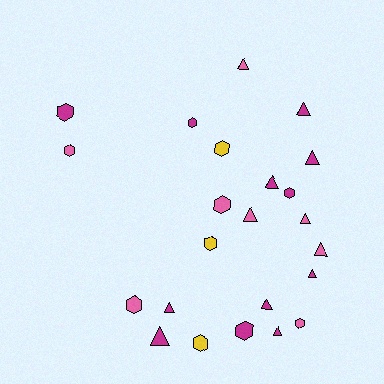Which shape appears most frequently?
Triangle, with 12 objects.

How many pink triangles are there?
There are 4 pink triangles.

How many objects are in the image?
There are 23 objects.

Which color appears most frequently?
Magenta, with 12 objects.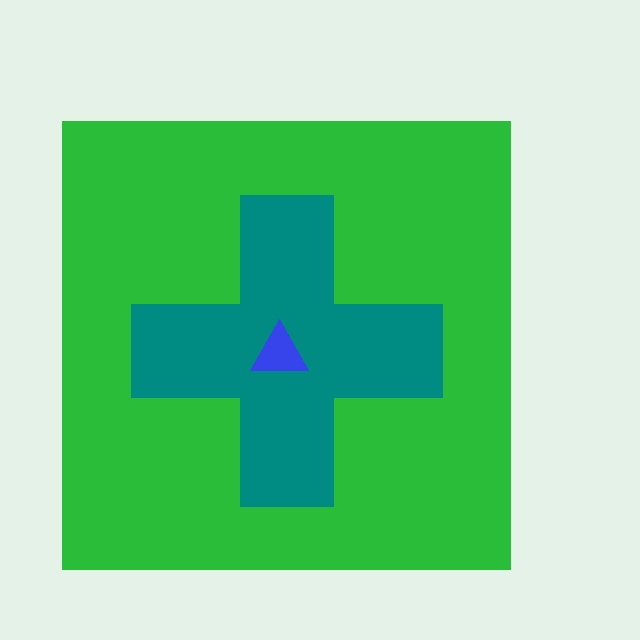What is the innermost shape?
The blue triangle.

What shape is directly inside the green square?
The teal cross.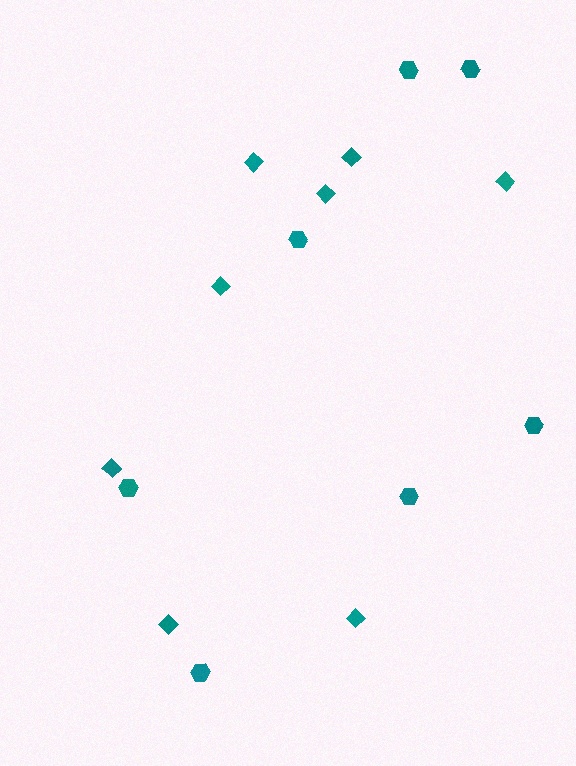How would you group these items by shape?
There are 2 groups: one group of hexagons (7) and one group of diamonds (8).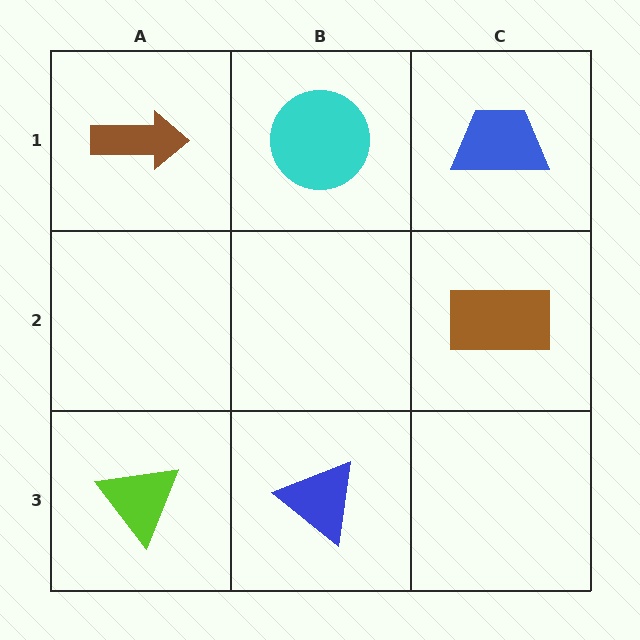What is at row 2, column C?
A brown rectangle.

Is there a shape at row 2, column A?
No, that cell is empty.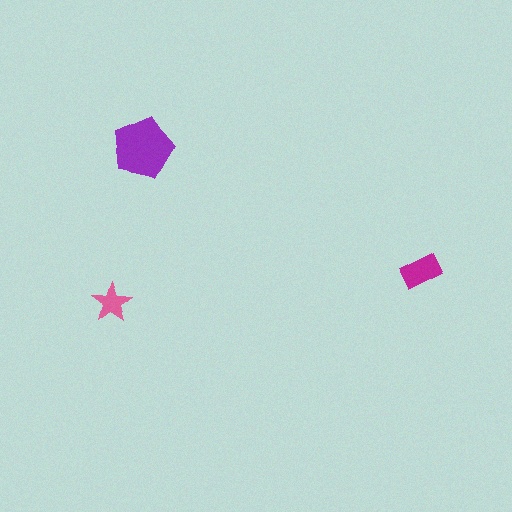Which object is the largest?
The purple pentagon.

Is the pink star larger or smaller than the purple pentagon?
Smaller.